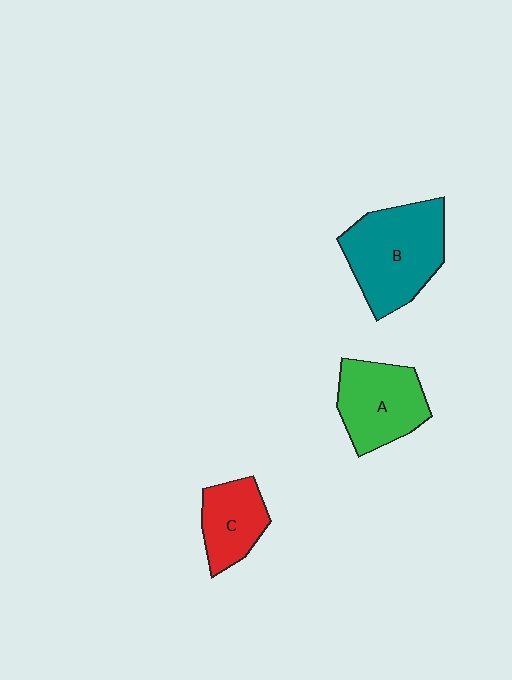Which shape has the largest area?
Shape B (teal).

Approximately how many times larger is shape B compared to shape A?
Approximately 1.3 times.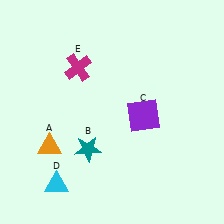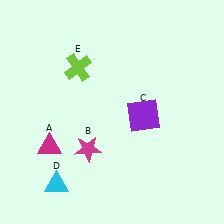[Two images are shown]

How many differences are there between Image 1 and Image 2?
There are 3 differences between the two images.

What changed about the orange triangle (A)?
In Image 1, A is orange. In Image 2, it changed to magenta.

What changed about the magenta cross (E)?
In Image 1, E is magenta. In Image 2, it changed to lime.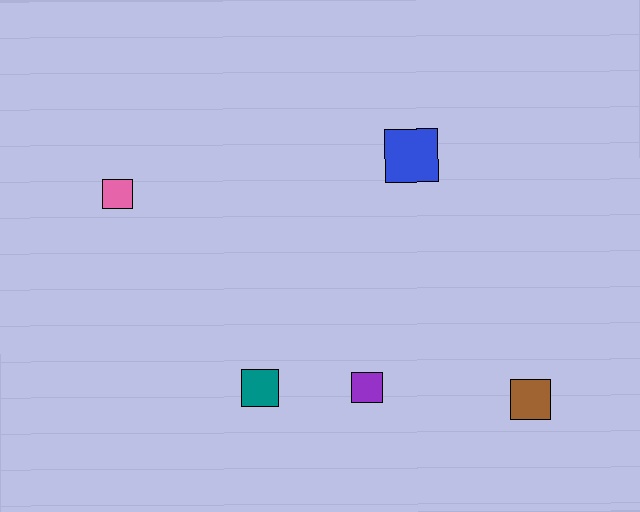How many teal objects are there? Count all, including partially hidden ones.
There is 1 teal object.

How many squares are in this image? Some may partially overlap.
There are 5 squares.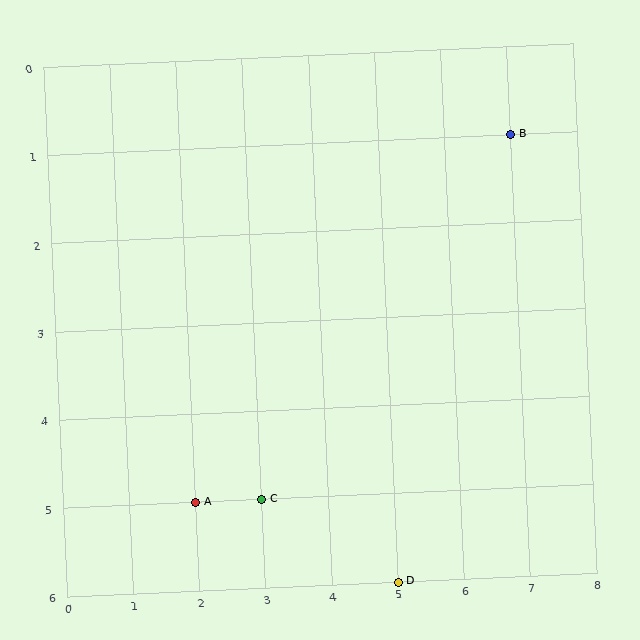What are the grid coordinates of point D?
Point D is at grid coordinates (5, 6).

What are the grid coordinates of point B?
Point B is at grid coordinates (7, 1).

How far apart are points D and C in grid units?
Points D and C are 2 columns and 1 row apart (about 2.2 grid units diagonally).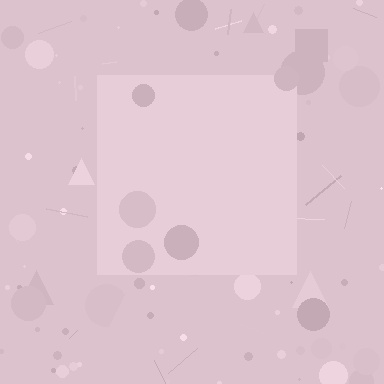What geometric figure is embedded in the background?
A square is embedded in the background.